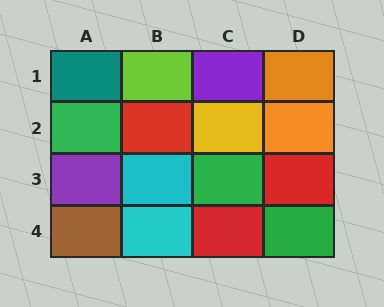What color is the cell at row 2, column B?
Red.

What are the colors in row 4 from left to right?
Brown, cyan, red, green.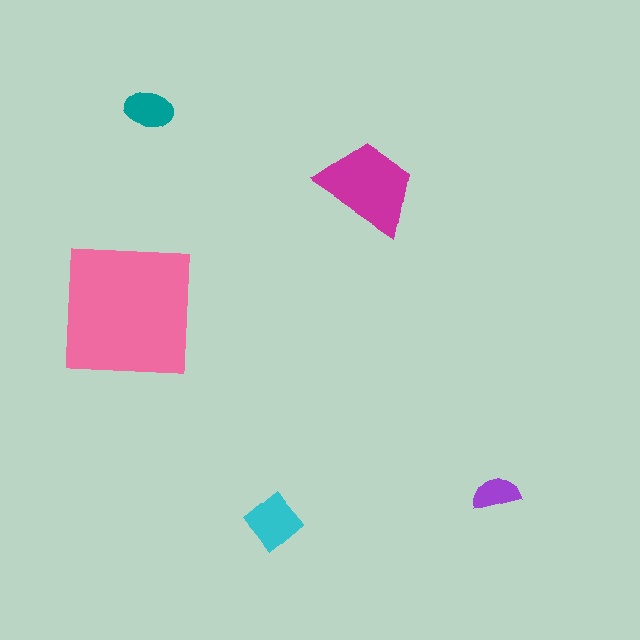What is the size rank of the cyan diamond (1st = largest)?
3rd.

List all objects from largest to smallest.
The pink square, the magenta trapezoid, the cyan diamond, the teal ellipse, the purple semicircle.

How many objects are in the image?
There are 5 objects in the image.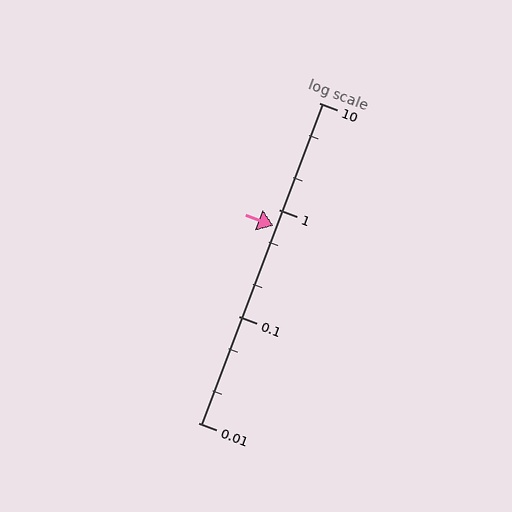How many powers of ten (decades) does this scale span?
The scale spans 3 decades, from 0.01 to 10.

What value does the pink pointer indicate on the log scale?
The pointer indicates approximately 0.7.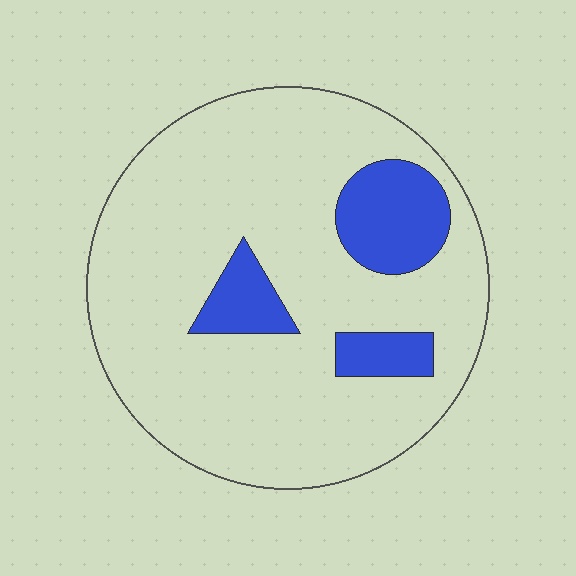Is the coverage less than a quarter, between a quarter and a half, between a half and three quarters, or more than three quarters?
Less than a quarter.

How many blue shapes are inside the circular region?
3.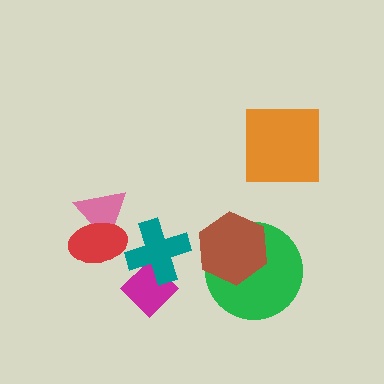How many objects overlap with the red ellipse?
1 object overlaps with the red ellipse.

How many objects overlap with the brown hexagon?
1 object overlaps with the brown hexagon.